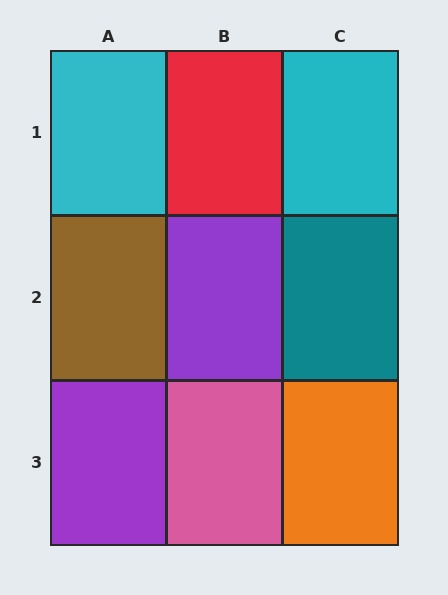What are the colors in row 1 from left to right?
Cyan, red, cyan.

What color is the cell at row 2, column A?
Brown.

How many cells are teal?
1 cell is teal.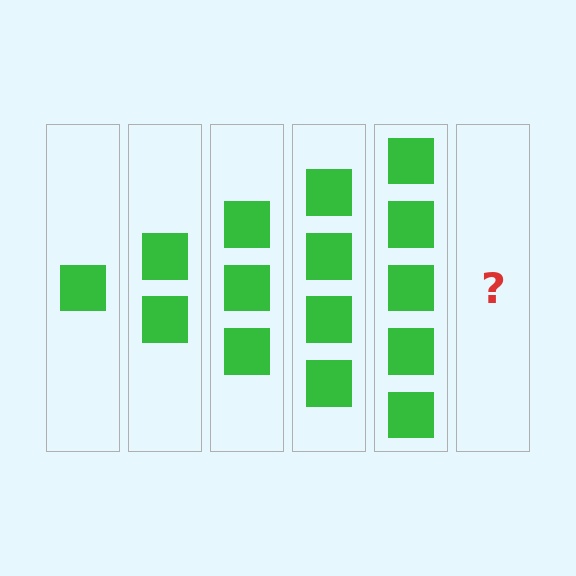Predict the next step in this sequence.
The next step is 6 squares.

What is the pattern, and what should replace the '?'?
The pattern is that each step adds one more square. The '?' should be 6 squares.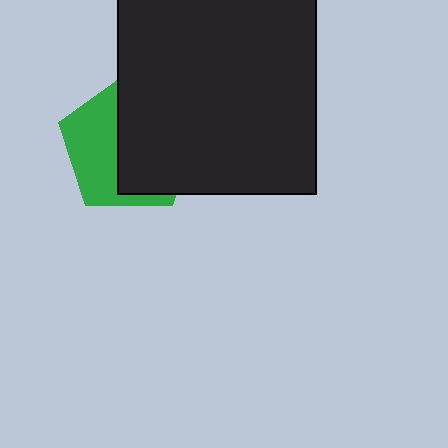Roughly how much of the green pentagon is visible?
A small part of it is visible (roughly 43%).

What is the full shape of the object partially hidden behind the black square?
The partially hidden object is a green pentagon.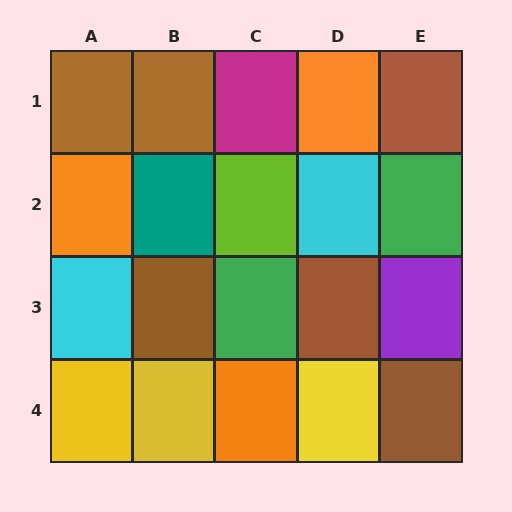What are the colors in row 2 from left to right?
Orange, teal, lime, cyan, green.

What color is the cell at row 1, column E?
Brown.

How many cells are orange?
3 cells are orange.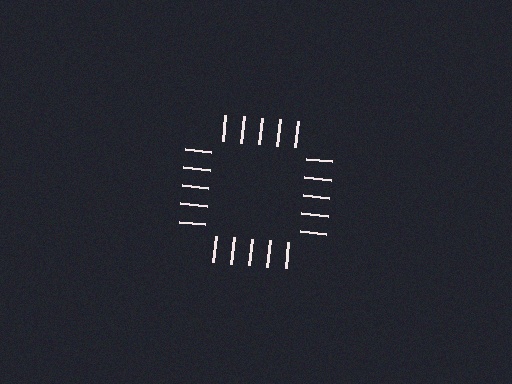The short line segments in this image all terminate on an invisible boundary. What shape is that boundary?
An illusory square — the line segments terminate on its edges but no continuous stroke is drawn.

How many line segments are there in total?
20 — 5 along each of the 4 edges.